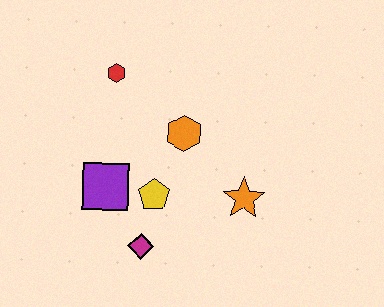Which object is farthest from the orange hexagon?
The magenta diamond is farthest from the orange hexagon.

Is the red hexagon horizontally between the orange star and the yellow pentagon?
No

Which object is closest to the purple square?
The yellow pentagon is closest to the purple square.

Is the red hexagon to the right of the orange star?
No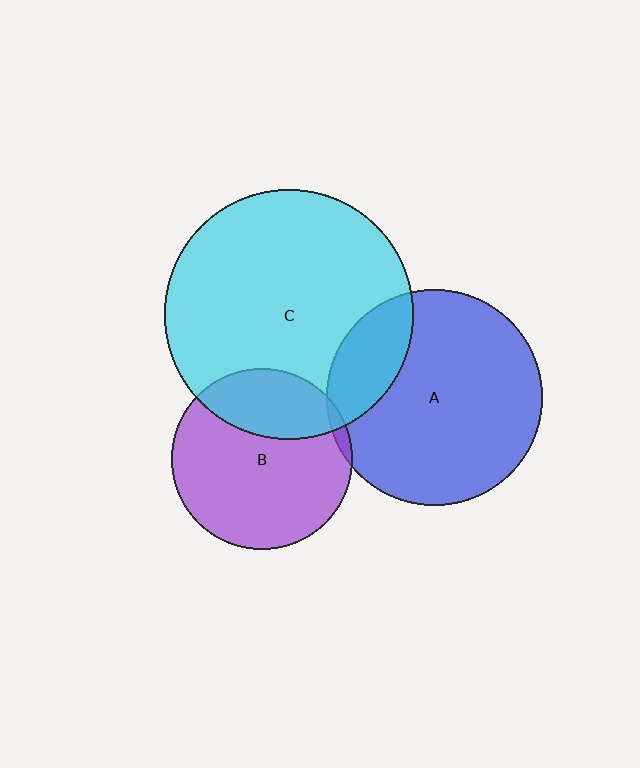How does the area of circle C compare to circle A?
Approximately 1.3 times.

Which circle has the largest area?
Circle C (cyan).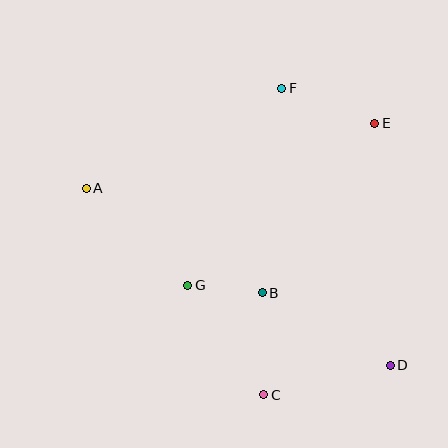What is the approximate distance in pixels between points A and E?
The distance between A and E is approximately 296 pixels.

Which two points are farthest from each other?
Points A and D are farthest from each other.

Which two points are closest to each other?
Points B and G are closest to each other.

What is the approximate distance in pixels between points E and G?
The distance between E and G is approximately 247 pixels.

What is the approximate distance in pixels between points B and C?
The distance between B and C is approximately 102 pixels.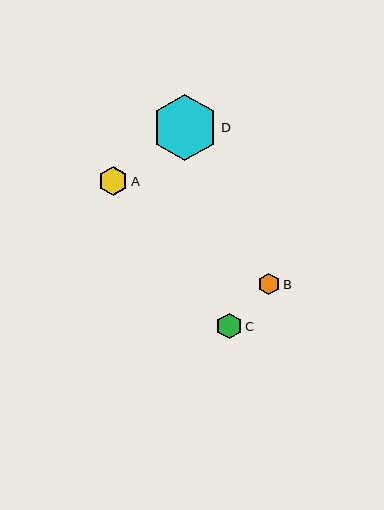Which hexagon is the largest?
Hexagon D is the largest with a size of approximately 66 pixels.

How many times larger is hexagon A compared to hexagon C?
Hexagon A is approximately 1.1 times the size of hexagon C.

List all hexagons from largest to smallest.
From largest to smallest: D, A, C, B.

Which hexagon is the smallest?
Hexagon B is the smallest with a size of approximately 21 pixels.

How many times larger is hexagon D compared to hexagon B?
Hexagon D is approximately 3.1 times the size of hexagon B.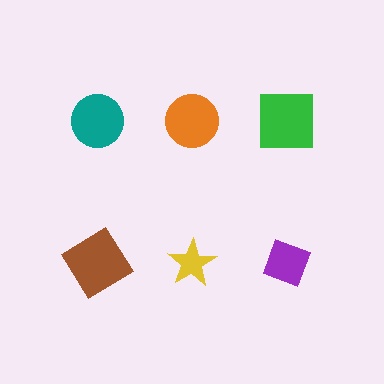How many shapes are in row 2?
3 shapes.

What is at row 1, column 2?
An orange circle.